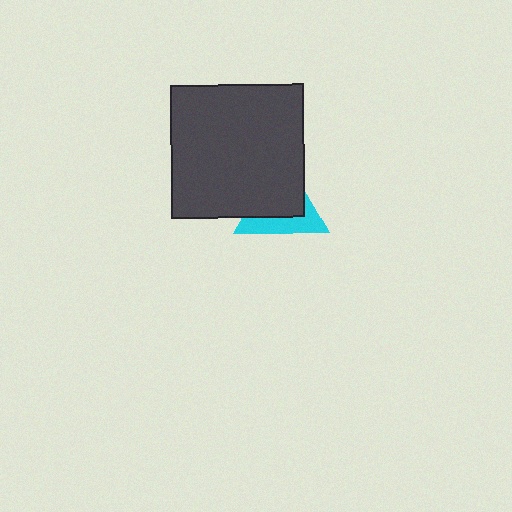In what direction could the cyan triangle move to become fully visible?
The cyan triangle could move toward the lower-right. That would shift it out from behind the dark gray square entirely.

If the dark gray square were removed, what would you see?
You would see the complete cyan triangle.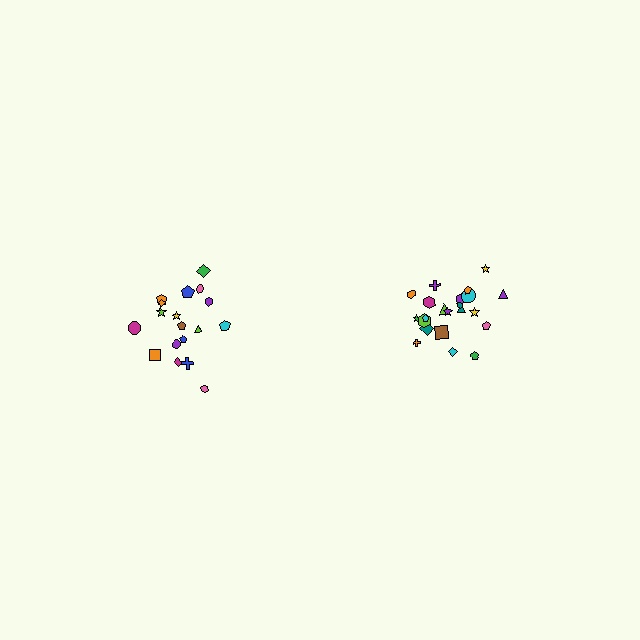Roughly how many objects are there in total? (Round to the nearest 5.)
Roughly 40 objects in total.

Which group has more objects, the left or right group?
The right group.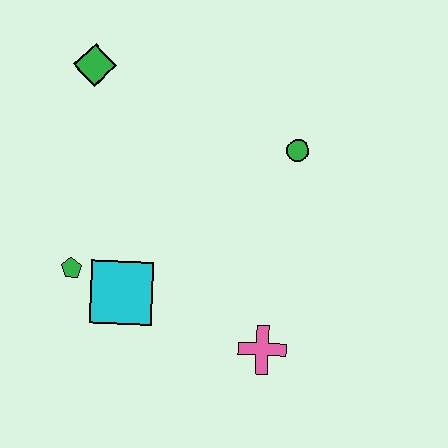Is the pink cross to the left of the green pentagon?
No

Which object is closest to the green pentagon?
The cyan square is closest to the green pentagon.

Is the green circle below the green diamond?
Yes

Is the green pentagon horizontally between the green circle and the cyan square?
No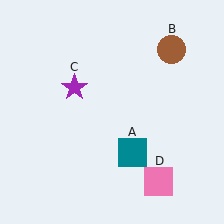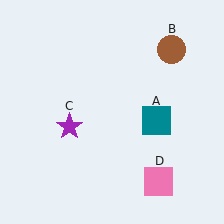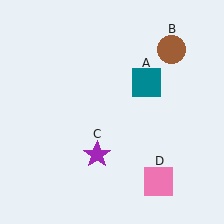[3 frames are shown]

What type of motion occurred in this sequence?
The teal square (object A), purple star (object C) rotated counterclockwise around the center of the scene.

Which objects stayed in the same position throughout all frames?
Brown circle (object B) and pink square (object D) remained stationary.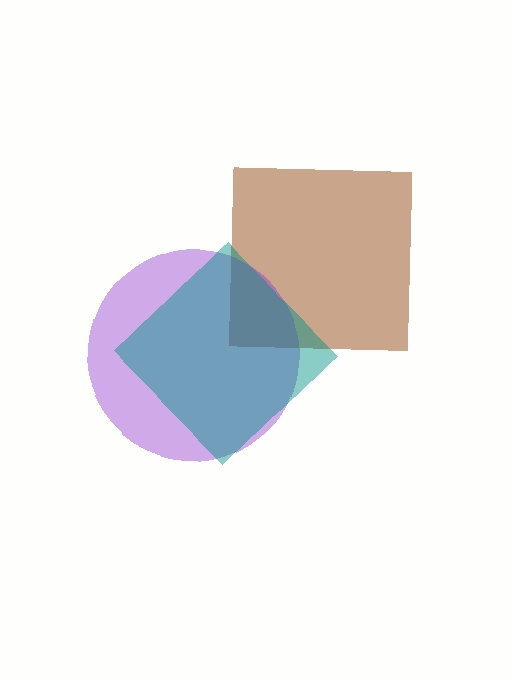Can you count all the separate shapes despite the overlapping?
Yes, there are 3 separate shapes.